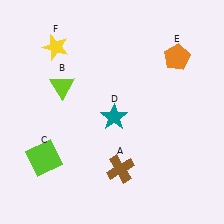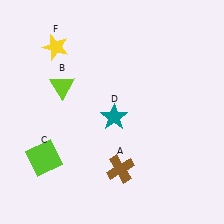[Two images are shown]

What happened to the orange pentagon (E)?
The orange pentagon (E) was removed in Image 2. It was in the top-right area of Image 1.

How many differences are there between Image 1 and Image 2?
There is 1 difference between the two images.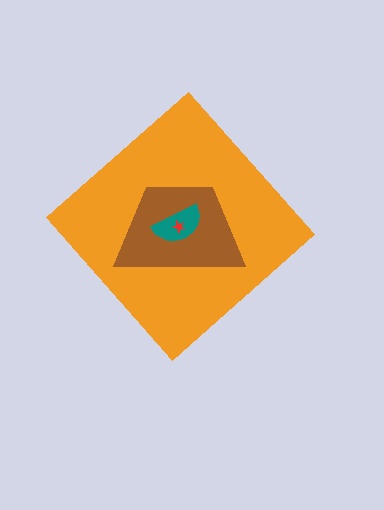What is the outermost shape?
The orange diamond.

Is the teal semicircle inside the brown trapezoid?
Yes.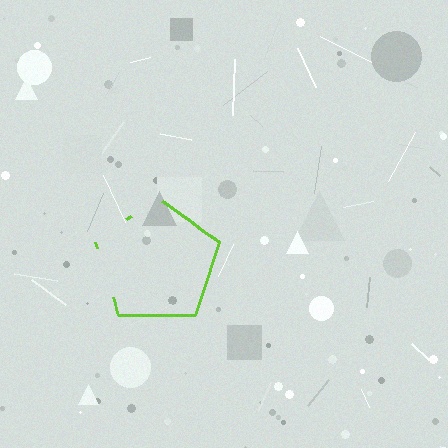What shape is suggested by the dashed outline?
The dashed outline suggests a pentagon.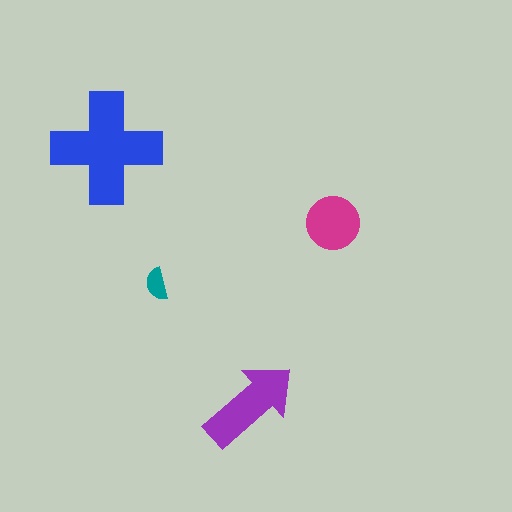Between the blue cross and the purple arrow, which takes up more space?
The blue cross.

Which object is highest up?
The blue cross is topmost.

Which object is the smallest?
The teal semicircle.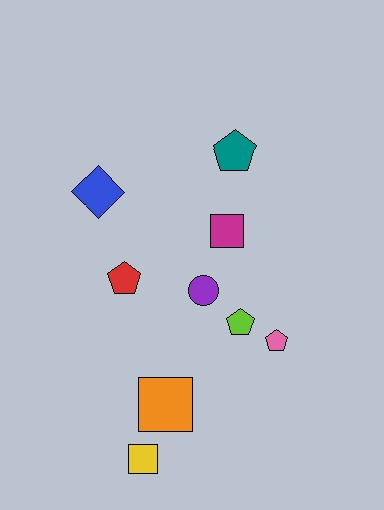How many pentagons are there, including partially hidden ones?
There are 4 pentagons.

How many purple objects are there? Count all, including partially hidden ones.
There is 1 purple object.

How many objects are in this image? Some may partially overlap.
There are 9 objects.